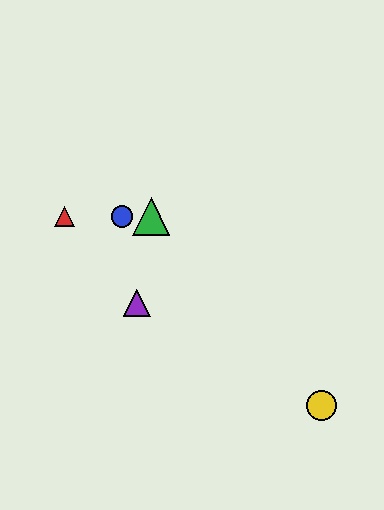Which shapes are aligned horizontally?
The red triangle, the blue circle, the green triangle are aligned horizontally.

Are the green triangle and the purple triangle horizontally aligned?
No, the green triangle is at y≈216 and the purple triangle is at y≈303.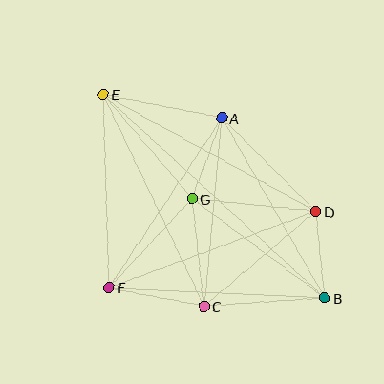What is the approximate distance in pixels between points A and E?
The distance between A and E is approximately 121 pixels.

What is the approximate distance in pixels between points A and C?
The distance between A and C is approximately 189 pixels.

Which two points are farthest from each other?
Points B and E are farthest from each other.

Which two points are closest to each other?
Points A and G are closest to each other.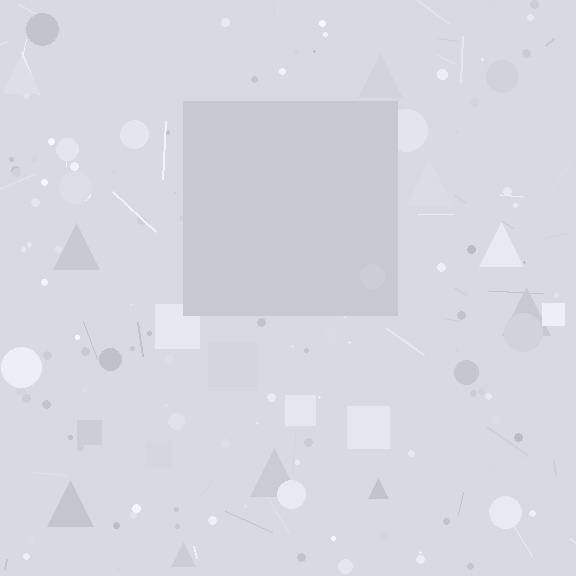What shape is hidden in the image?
A square is hidden in the image.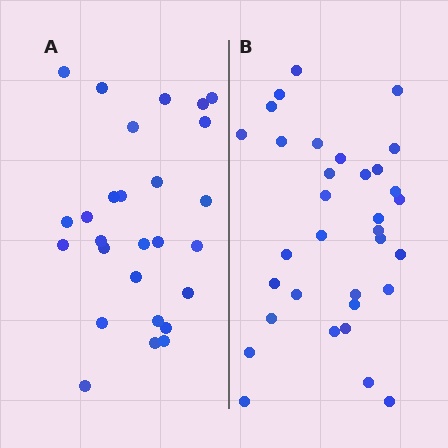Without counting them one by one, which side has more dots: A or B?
Region B (the right region) has more dots.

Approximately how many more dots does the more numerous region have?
Region B has about 6 more dots than region A.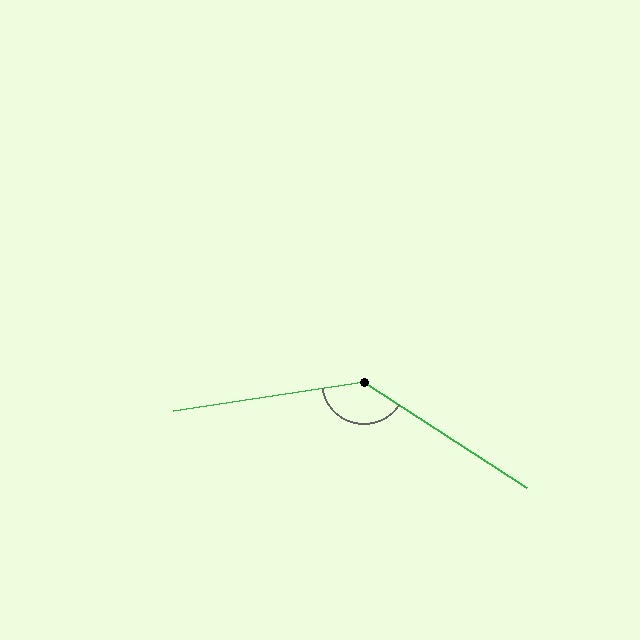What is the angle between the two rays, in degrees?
Approximately 139 degrees.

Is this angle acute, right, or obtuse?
It is obtuse.